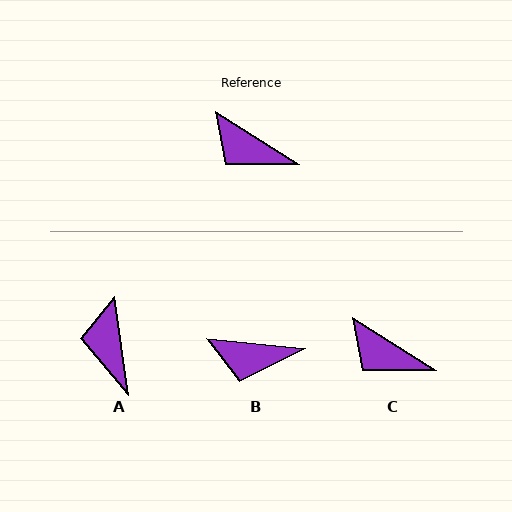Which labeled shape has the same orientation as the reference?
C.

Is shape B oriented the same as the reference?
No, it is off by about 27 degrees.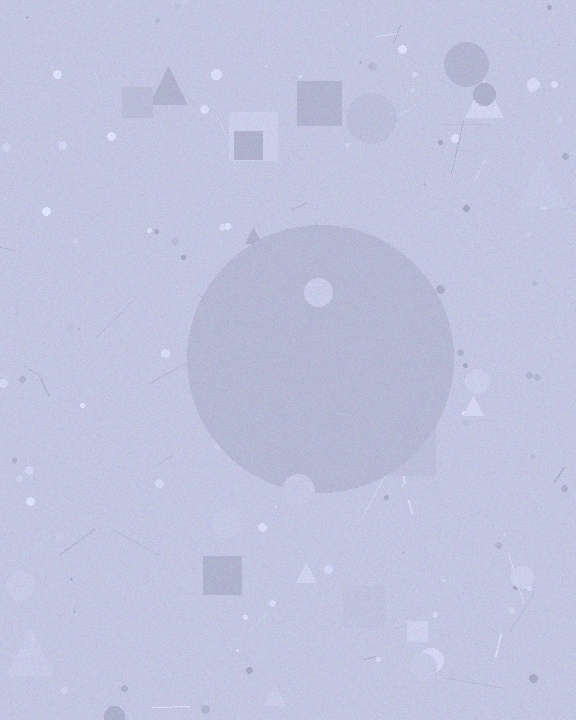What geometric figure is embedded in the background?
A circle is embedded in the background.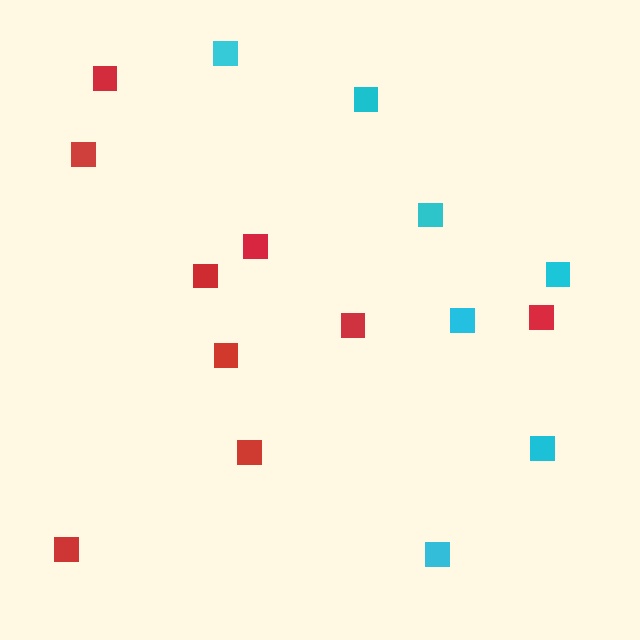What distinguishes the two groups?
There are 2 groups: one group of red squares (9) and one group of cyan squares (7).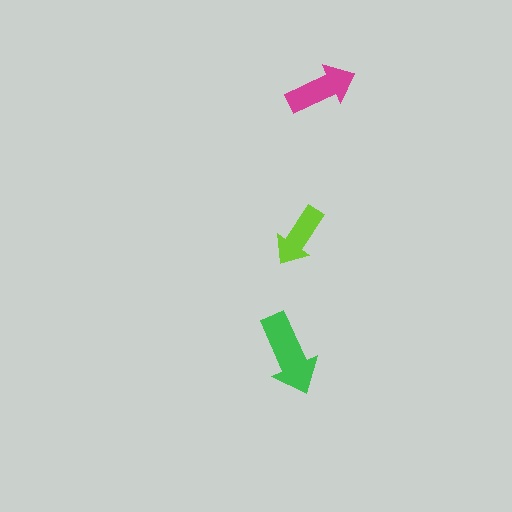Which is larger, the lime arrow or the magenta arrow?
The magenta one.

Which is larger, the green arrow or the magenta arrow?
The green one.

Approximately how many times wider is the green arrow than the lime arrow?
About 1.5 times wider.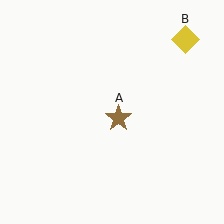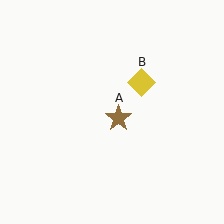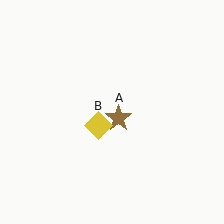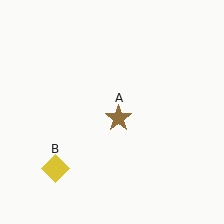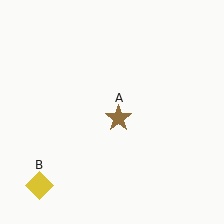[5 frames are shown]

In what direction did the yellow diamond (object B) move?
The yellow diamond (object B) moved down and to the left.